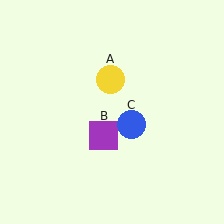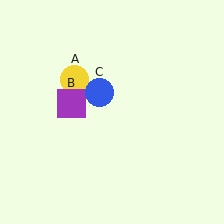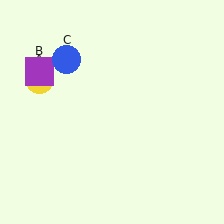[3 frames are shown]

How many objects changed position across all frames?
3 objects changed position: yellow circle (object A), purple square (object B), blue circle (object C).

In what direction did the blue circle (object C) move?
The blue circle (object C) moved up and to the left.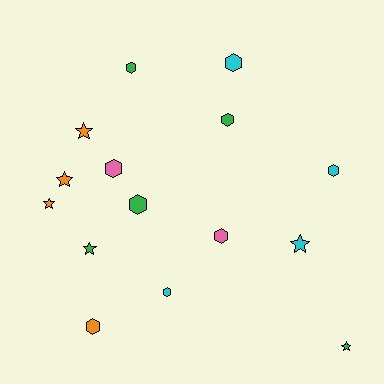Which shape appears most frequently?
Hexagon, with 9 objects.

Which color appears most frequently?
Green, with 5 objects.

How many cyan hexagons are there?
There are 3 cyan hexagons.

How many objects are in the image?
There are 15 objects.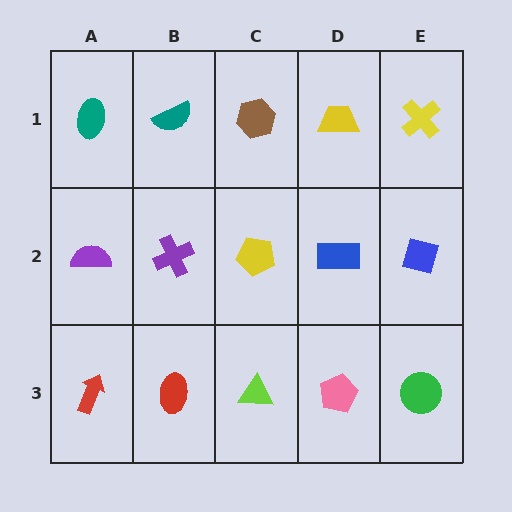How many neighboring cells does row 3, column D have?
3.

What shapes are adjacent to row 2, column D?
A yellow trapezoid (row 1, column D), a pink pentagon (row 3, column D), a yellow pentagon (row 2, column C), a blue diamond (row 2, column E).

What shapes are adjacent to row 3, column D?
A blue rectangle (row 2, column D), a lime triangle (row 3, column C), a green circle (row 3, column E).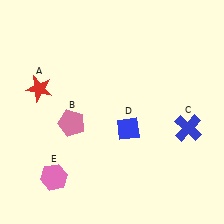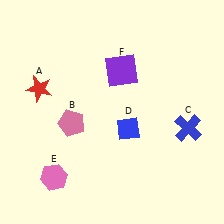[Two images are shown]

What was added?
A purple square (F) was added in Image 2.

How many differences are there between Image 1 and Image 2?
There is 1 difference between the two images.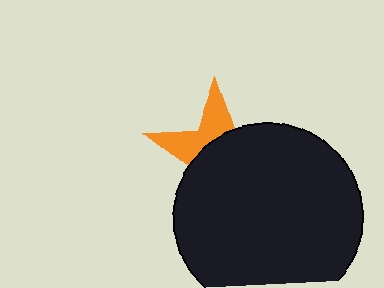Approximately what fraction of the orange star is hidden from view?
Roughly 67% of the orange star is hidden behind the black circle.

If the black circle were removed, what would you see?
You would see the complete orange star.